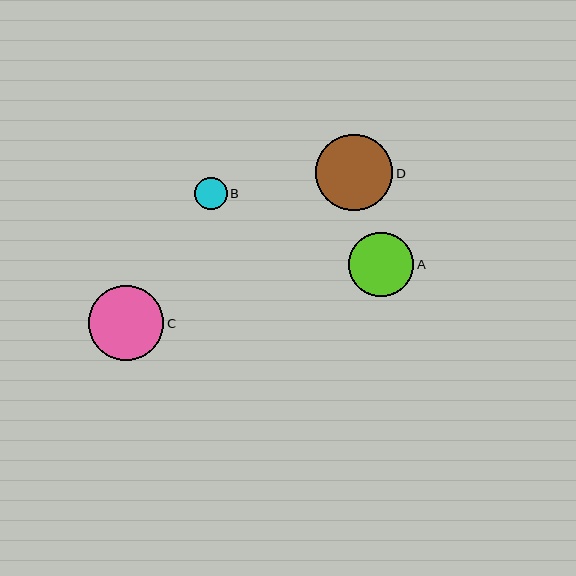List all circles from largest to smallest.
From largest to smallest: D, C, A, B.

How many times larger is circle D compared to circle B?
Circle D is approximately 2.4 times the size of circle B.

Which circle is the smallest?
Circle B is the smallest with a size of approximately 32 pixels.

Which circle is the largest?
Circle D is the largest with a size of approximately 77 pixels.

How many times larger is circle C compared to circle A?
Circle C is approximately 1.2 times the size of circle A.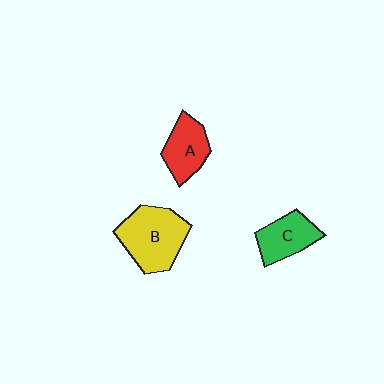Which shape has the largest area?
Shape B (yellow).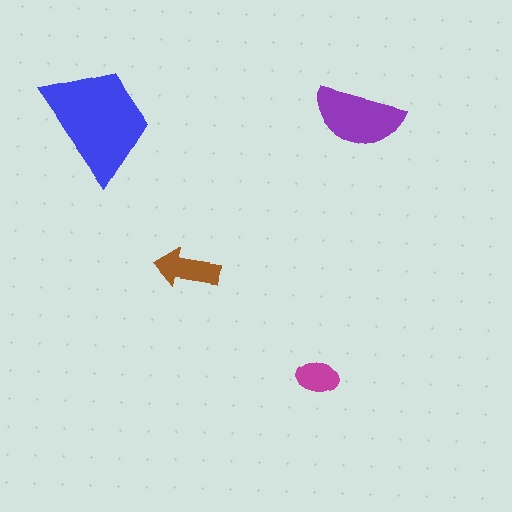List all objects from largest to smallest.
The blue trapezoid, the purple semicircle, the brown arrow, the magenta ellipse.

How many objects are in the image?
There are 4 objects in the image.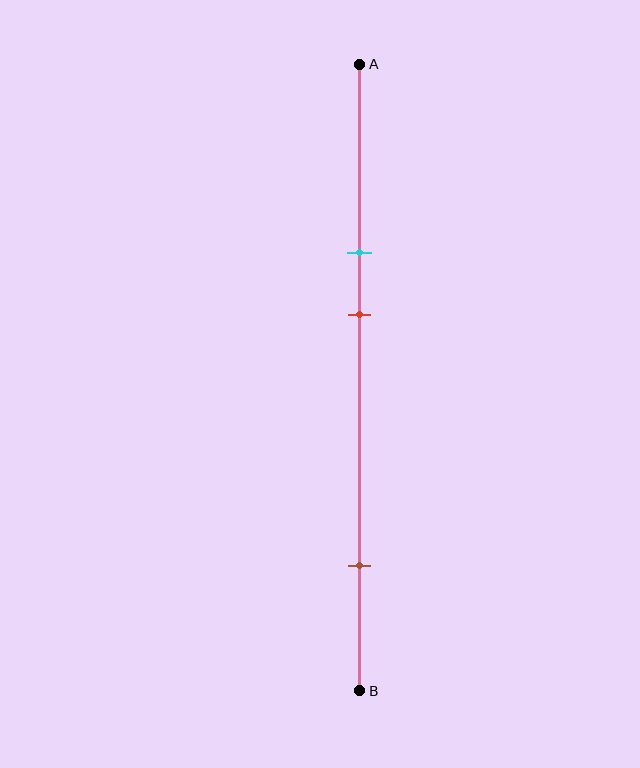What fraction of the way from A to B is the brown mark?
The brown mark is approximately 80% (0.8) of the way from A to B.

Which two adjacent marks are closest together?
The cyan and red marks are the closest adjacent pair.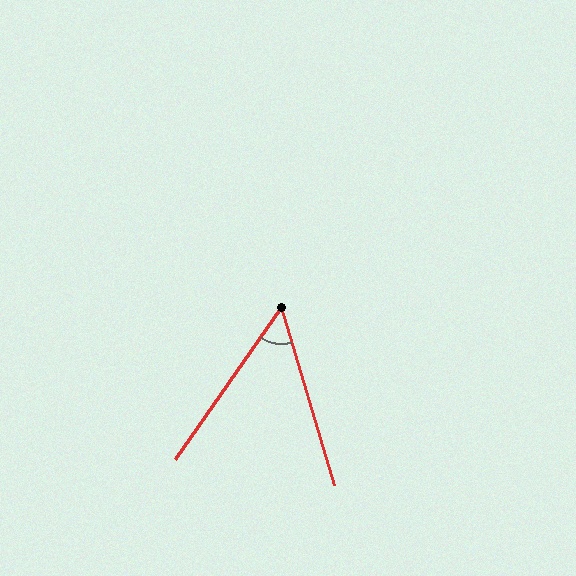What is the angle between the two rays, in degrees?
Approximately 51 degrees.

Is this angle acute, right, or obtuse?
It is acute.